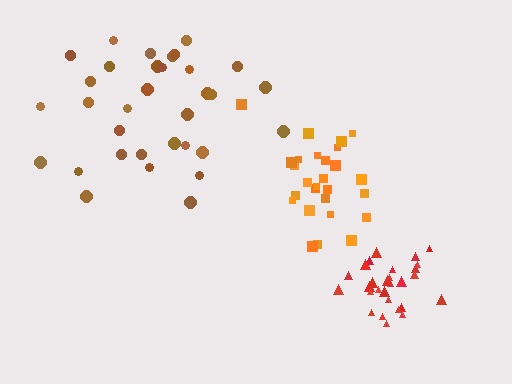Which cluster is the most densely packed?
Red.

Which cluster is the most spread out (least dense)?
Brown.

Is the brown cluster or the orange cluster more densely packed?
Orange.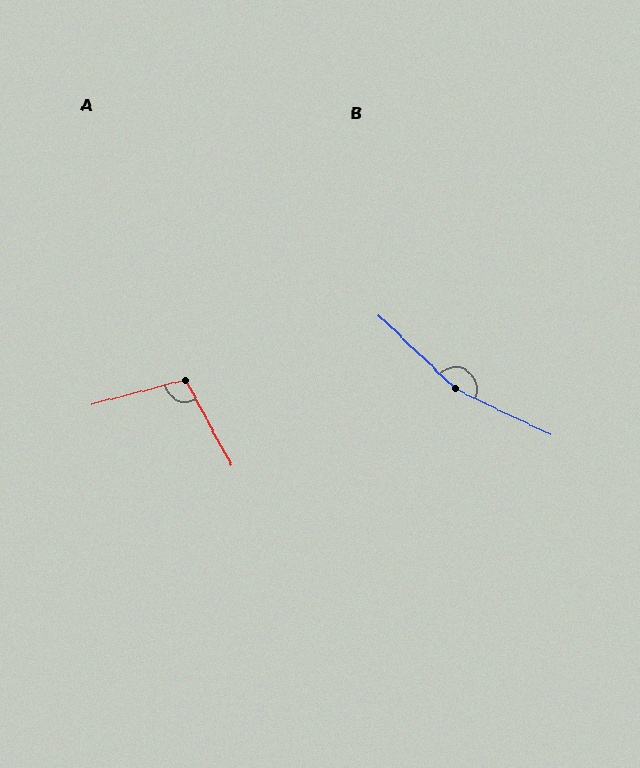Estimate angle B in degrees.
Approximately 161 degrees.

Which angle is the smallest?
A, at approximately 104 degrees.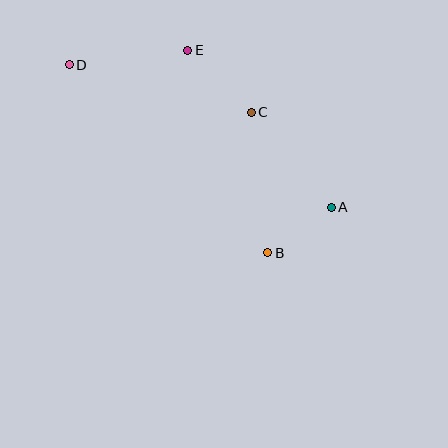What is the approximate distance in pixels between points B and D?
The distance between B and D is approximately 273 pixels.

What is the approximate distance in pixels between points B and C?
The distance between B and C is approximately 141 pixels.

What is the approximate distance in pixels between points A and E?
The distance between A and E is approximately 213 pixels.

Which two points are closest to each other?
Points A and B are closest to each other.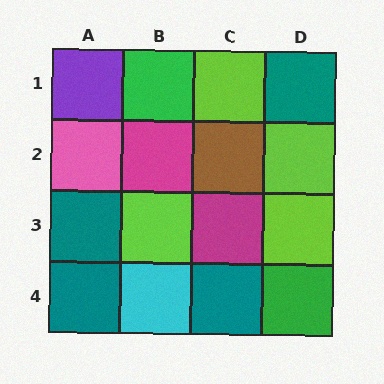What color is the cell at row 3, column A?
Teal.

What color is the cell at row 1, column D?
Teal.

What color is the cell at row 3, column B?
Lime.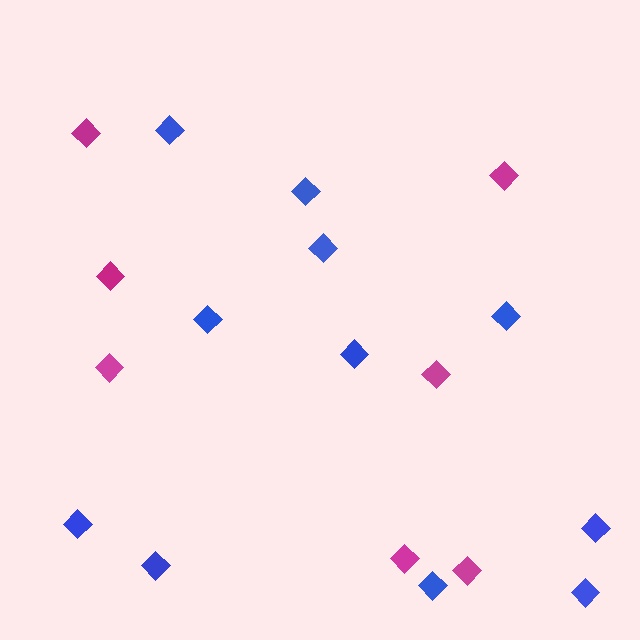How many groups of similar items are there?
There are 2 groups: one group of blue diamonds (11) and one group of magenta diamonds (7).